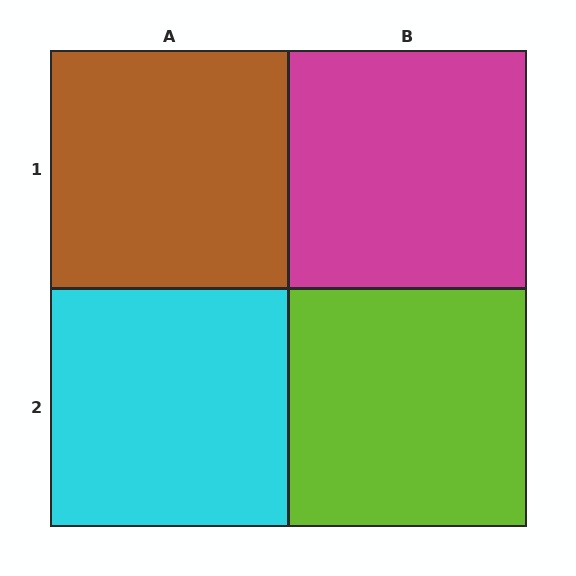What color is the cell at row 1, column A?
Brown.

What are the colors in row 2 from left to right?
Cyan, lime.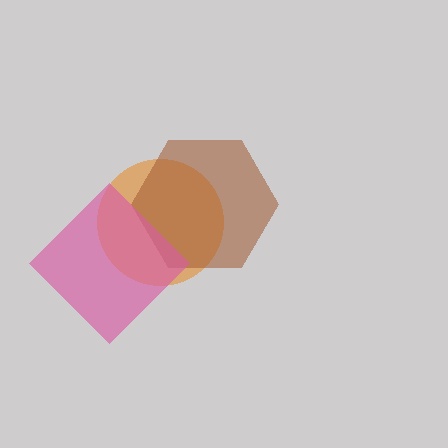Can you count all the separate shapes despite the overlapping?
Yes, there are 3 separate shapes.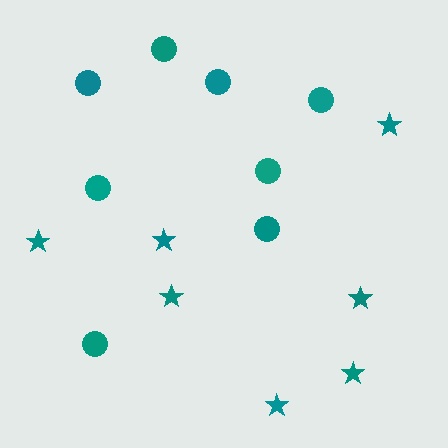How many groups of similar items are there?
There are 2 groups: one group of stars (7) and one group of circles (8).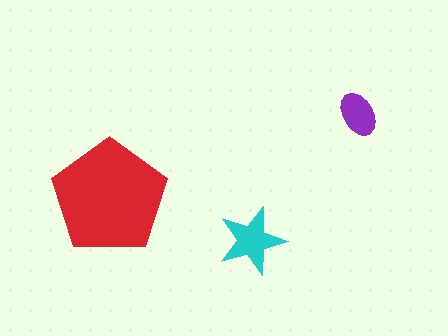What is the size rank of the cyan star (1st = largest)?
2nd.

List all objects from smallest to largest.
The purple ellipse, the cyan star, the red pentagon.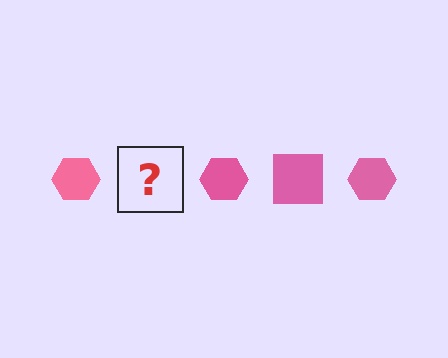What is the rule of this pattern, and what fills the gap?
The rule is that the pattern cycles through hexagon, square shapes in pink. The gap should be filled with a pink square.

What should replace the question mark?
The question mark should be replaced with a pink square.